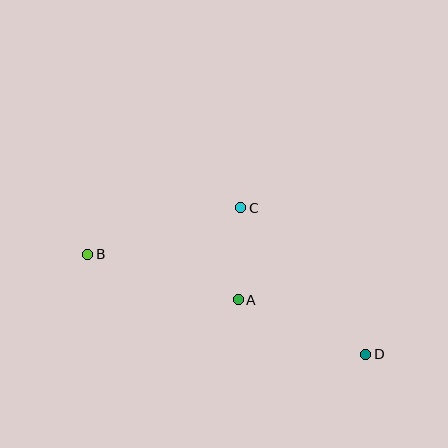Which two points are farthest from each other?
Points B and D are farthest from each other.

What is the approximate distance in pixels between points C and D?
The distance between C and D is approximately 192 pixels.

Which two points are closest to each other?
Points A and C are closest to each other.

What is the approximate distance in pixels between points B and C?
The distance between B and C is approximately 160 pixels.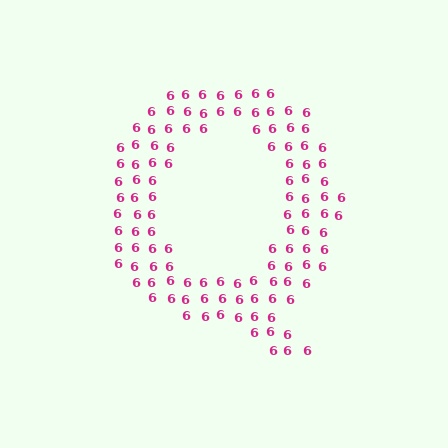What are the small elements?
The small elements are digit 6's.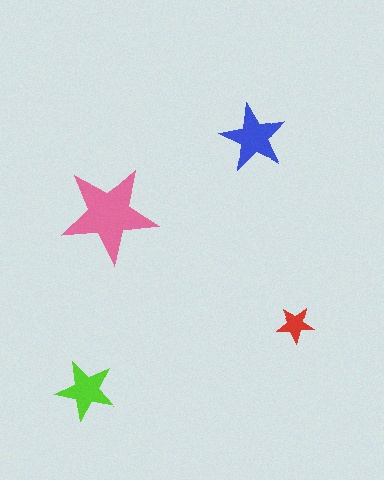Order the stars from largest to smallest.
the pink one, the blue one, the lime one, the red one.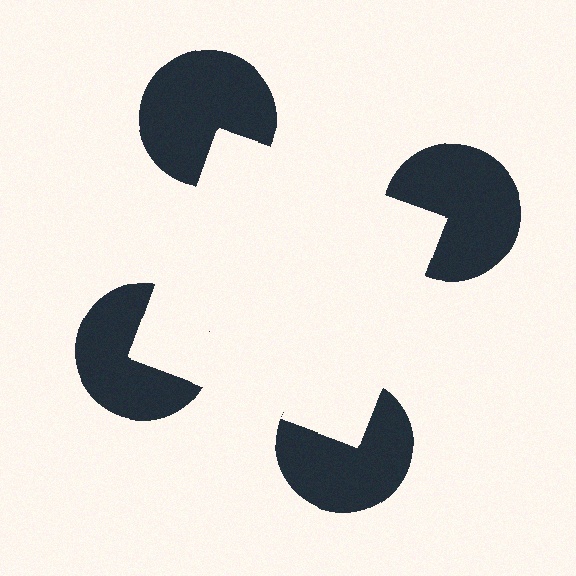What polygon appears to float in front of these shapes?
An illusory square — its edges are inferred from the aligned wedge cuts in the pac-man discs, not physically drawn.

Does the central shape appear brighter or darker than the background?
It typically appears slightly brighter than the background, even though no actual brightness change is drawn.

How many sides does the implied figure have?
4 sides.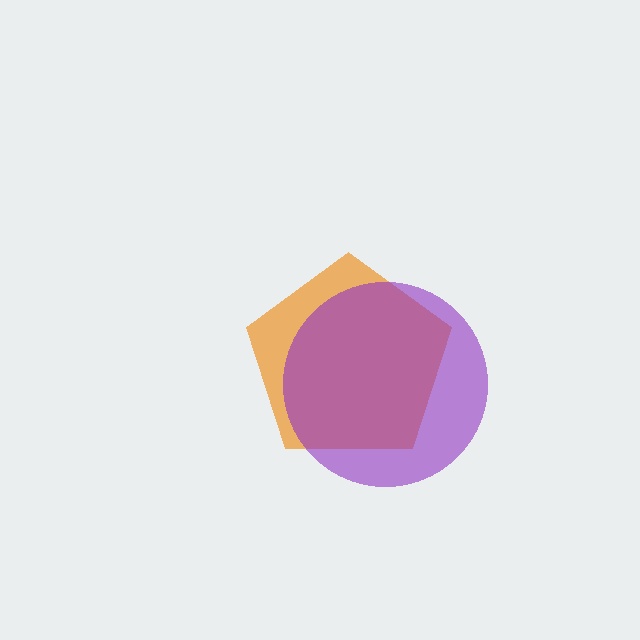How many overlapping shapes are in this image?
There are 2 overlapping shapes in the image.